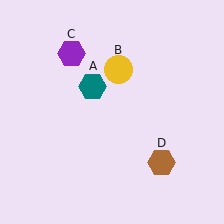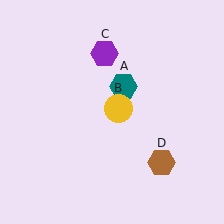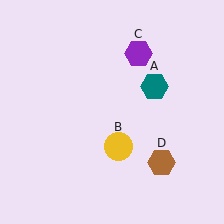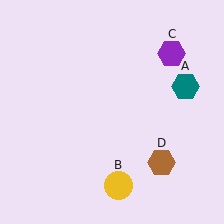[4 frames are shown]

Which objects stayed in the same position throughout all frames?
Brown hexagon (object D) remained stationary.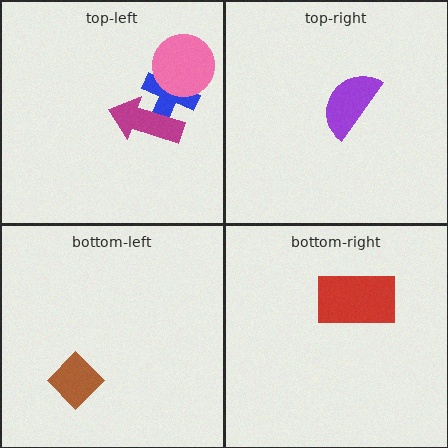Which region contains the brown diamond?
The bottom-left region.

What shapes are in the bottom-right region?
The red rectangle.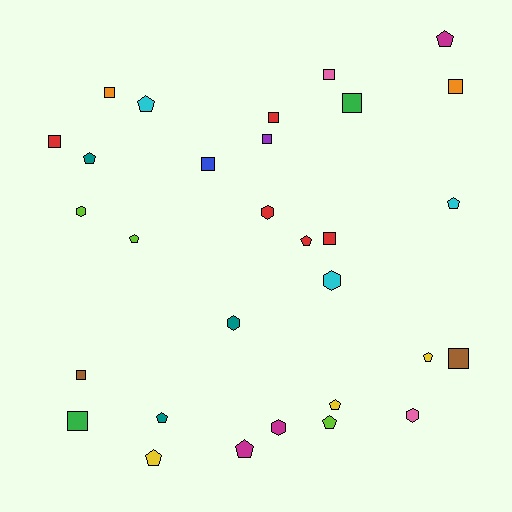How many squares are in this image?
There are 12 squares.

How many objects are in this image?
There are 30 objects.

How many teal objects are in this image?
There are 3 teal objects.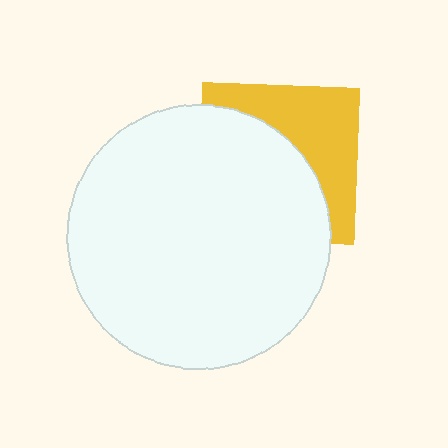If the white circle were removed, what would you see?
You would see the complete yellow square.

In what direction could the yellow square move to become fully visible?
The yellow square could move toward the upper-right. That would shift it out from behind the white circle entirely.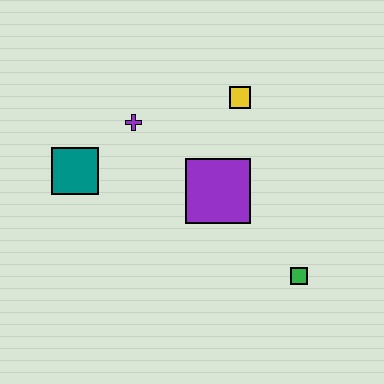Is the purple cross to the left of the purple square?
Yes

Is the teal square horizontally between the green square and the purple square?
No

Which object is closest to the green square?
The purple square is closest to the green square.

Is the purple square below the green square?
No